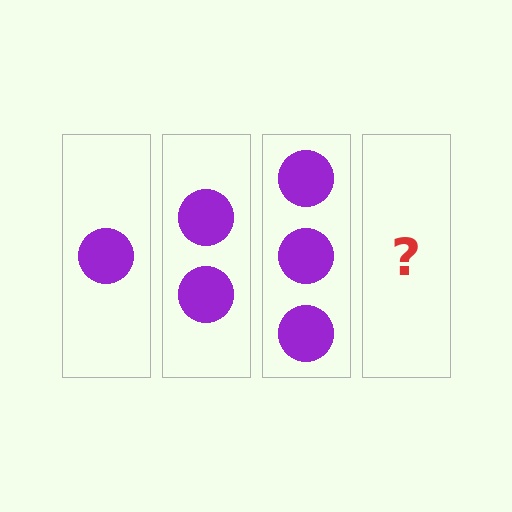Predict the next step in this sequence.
The next step is 4 circles.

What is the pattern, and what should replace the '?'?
The pattern is that each step adds one more circle. The '?' should be 4 circles.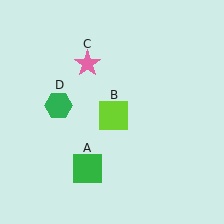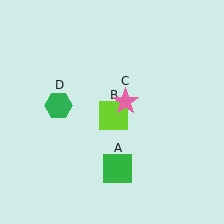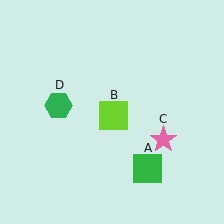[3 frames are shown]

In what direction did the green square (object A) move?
The green square (object A) moved right.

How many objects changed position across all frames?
2 objects changed position: green square (object A), pink star (object C).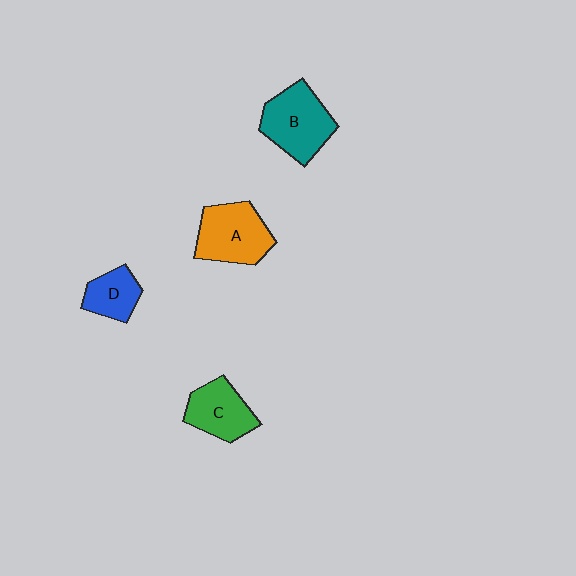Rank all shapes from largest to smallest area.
From largest to smallest: B (teal), A (orange), C (green), D (blue).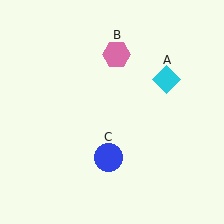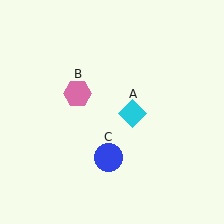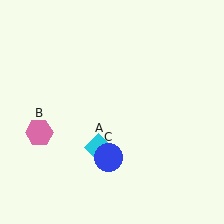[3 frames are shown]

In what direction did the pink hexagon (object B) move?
The pink hexagon (object B) moved down and to the left.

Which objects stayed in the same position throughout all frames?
Blue circle (object C) remained stationary.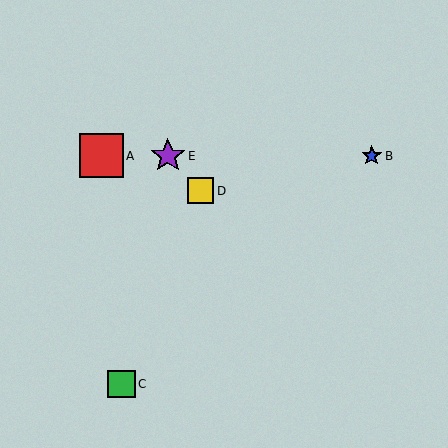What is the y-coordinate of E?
Object E is at y≈156.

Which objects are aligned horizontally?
Objects A, B, E are aligned horizontally.